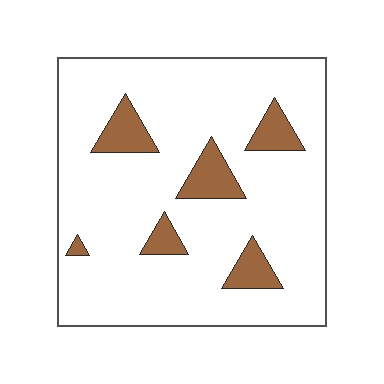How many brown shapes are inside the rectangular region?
6.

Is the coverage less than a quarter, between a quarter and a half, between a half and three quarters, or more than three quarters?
Less than a quarter.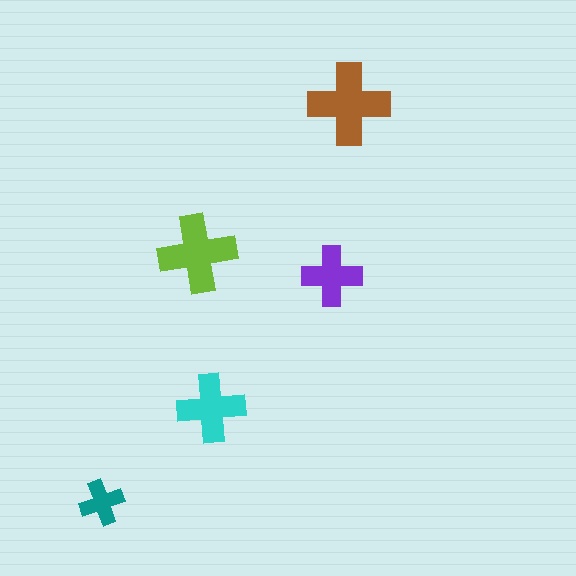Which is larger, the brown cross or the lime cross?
The brown one.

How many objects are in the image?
There are 5 objects in the image.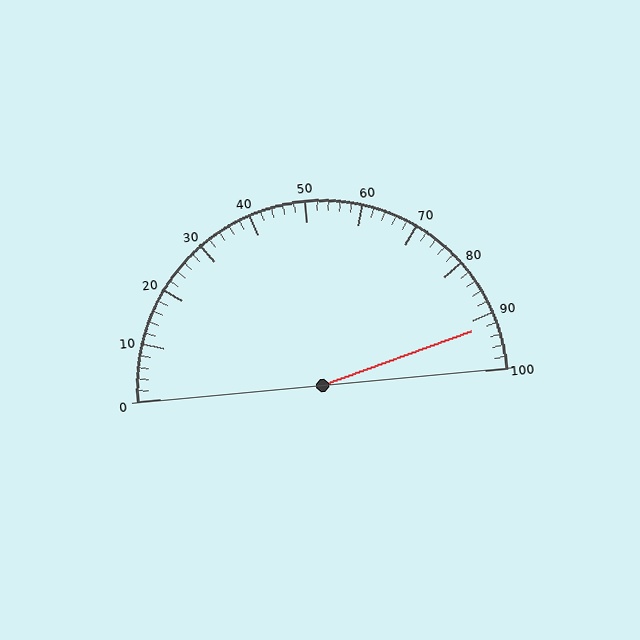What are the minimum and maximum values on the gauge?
The gauge ranges from 0 to 100.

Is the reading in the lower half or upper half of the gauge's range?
The reading is in the upper half of the range (0 to 100).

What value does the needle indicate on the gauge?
The needle indicates approximately 92.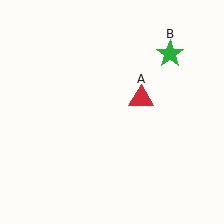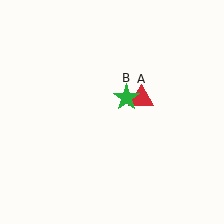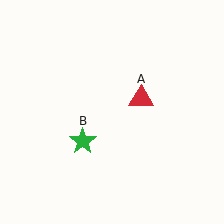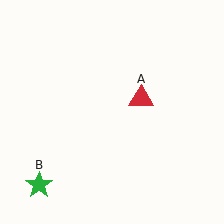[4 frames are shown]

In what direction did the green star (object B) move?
The green star (object B) moved down and to the left.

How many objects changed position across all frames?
1 object changed position: green star (object B).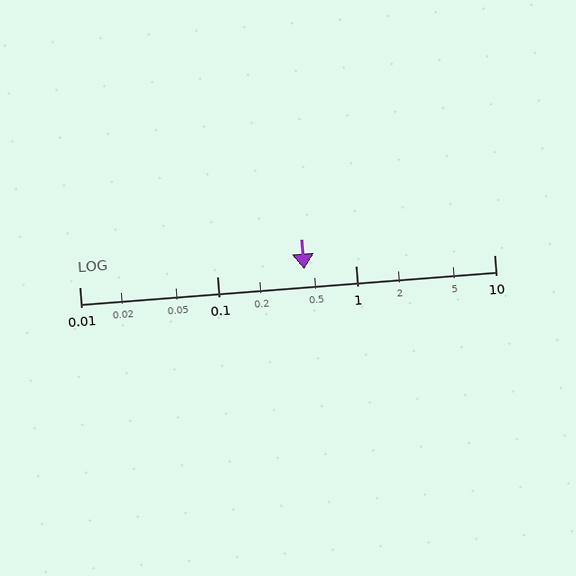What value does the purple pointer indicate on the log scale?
The pointer indicates approximately 0.42.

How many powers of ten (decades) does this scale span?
The scale spans 3 decades, from 0.01 to 10.